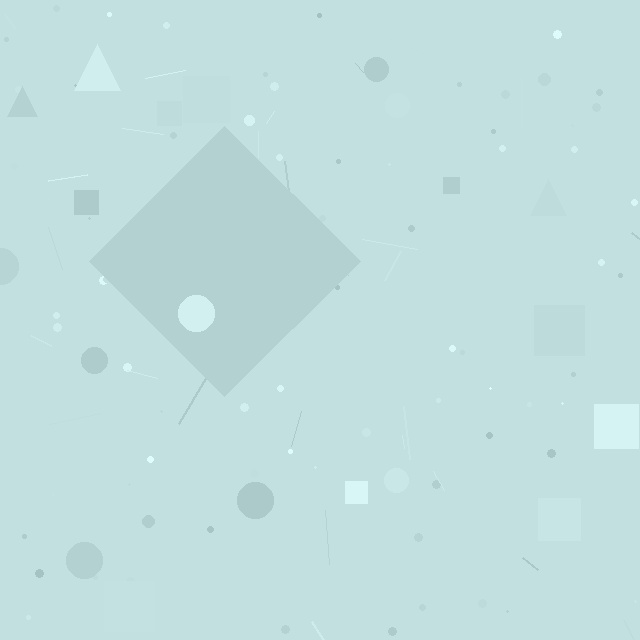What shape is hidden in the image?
A diamond is hidden in the image.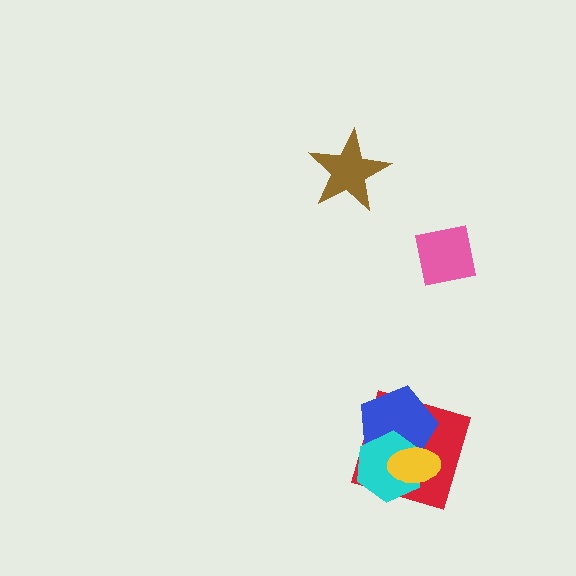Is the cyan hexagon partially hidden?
Yes, it is partially covered by another shape.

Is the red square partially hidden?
Yes, it is partially covered by another shape.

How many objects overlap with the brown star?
0 objects overlap with the brown star.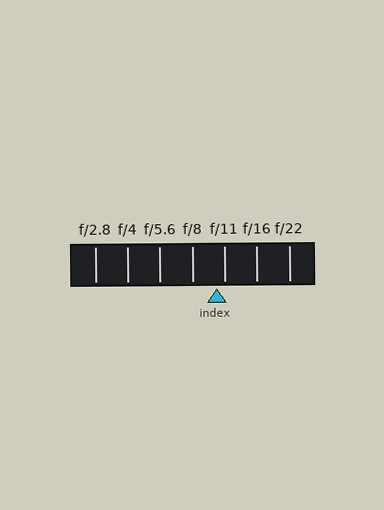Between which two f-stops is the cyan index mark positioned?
The index mark is between f/8 and f/11.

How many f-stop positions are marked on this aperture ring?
There are 7 f-stop positions marked.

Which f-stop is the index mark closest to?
The index mark is closest to f/11.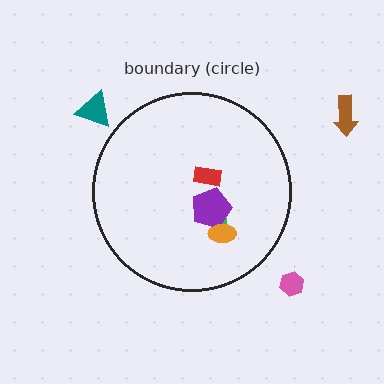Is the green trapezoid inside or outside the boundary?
Inside.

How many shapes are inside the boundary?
4 inside, 3 outside.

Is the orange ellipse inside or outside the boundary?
Inside.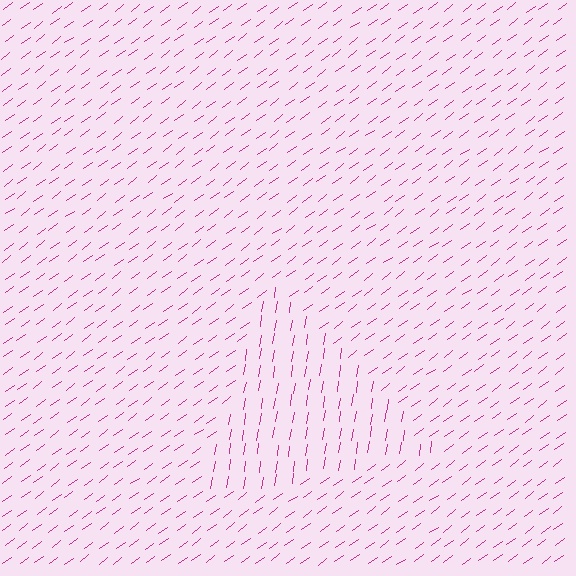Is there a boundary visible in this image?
Yes, there is a texture boundary formed by a change in line orientation.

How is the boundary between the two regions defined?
The boundary is defined purely by a change in line orientation (approximately 45 degrees difference). All lines are the same color and thickness.